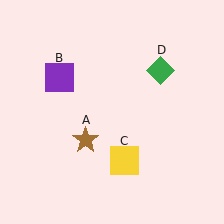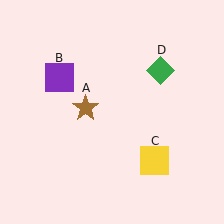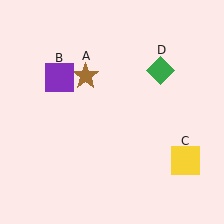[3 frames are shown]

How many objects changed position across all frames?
2 objects changed position: brown star (object A), yellow square (object C).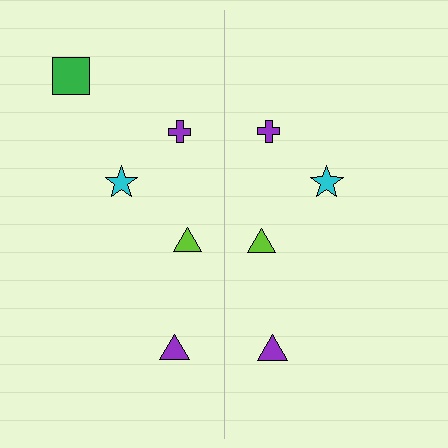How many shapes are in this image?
There are 9 shapes in this image.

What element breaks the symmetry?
A green square is missing from the right side.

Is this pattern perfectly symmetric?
No, the pattern is not perfectly symmetric. A green square is missing from the right side.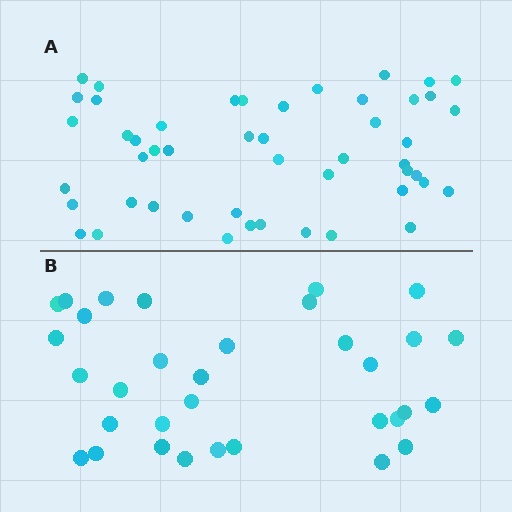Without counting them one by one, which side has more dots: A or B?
Region A (the top region) has more dots.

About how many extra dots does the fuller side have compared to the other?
Region A has approximately 15 more dots than region B.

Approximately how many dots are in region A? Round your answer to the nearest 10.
About 50 dots. (The exact count is 49, which rounds to 50.)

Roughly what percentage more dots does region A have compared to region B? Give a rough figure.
About 50% more.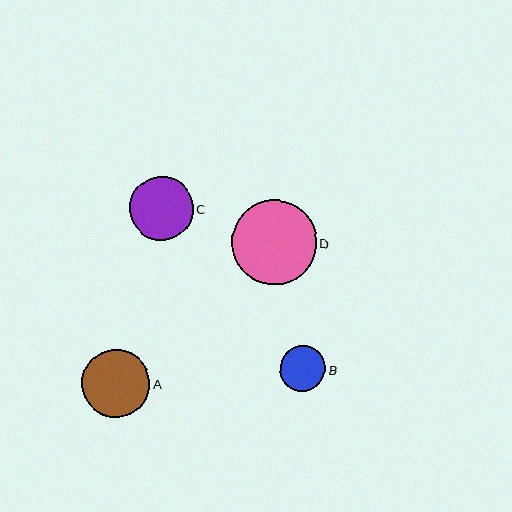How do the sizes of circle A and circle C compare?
Circle A and circle C are approximately the same size.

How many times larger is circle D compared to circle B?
Circle D is approximately 1.8 times the size of circle B.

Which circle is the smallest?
Circle B is the smallest with a size of approximately 46 pixels.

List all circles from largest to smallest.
From largest to smallest: D, A, C, B.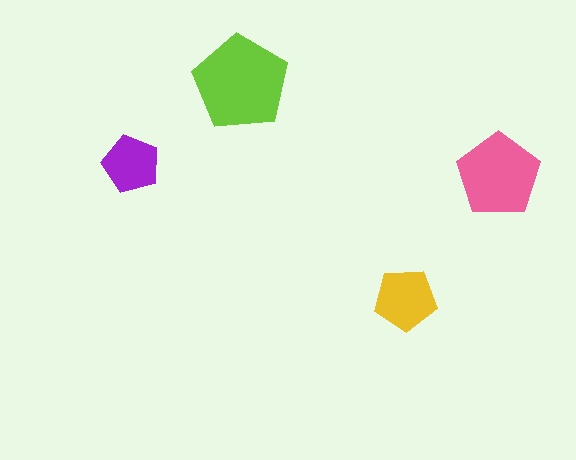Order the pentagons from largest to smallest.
the lime one, the pink one, the yellow one, the purple one.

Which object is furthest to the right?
The pink pentagon is rightmost.